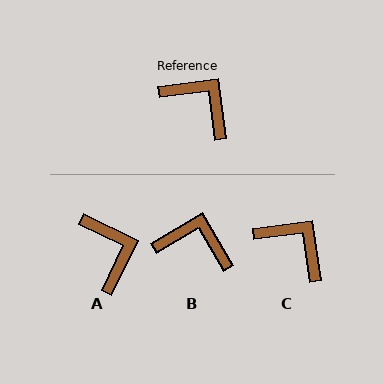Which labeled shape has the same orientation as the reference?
C.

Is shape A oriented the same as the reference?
No, it is off by about 34 degrees.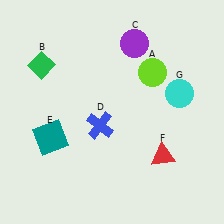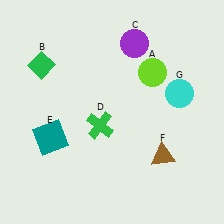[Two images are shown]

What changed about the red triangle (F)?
In Image 1, F is red. In Image 2, it changed to brown.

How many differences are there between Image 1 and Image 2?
There are 2 differences between the two images.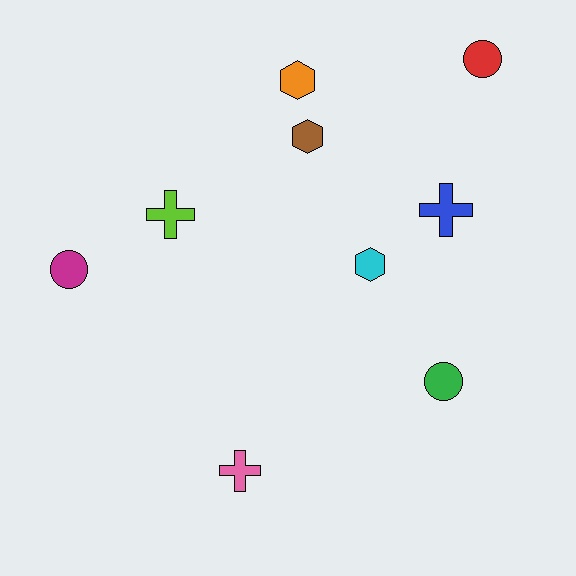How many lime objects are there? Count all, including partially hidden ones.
There is 1 lime object.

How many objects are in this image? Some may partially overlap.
There are 9 objects.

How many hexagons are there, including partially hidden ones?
There are 3 hexagons.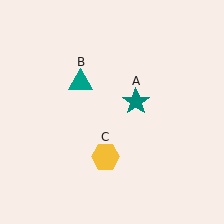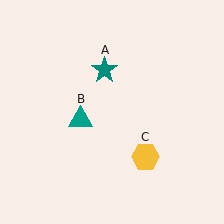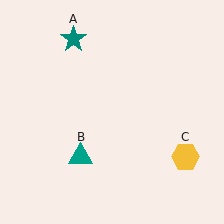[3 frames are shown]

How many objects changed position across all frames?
3 objects changed position: teal star (object A), teal triangle (object B), yellow hexagon (object C).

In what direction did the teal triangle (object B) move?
The teal triangle (object B) moved down.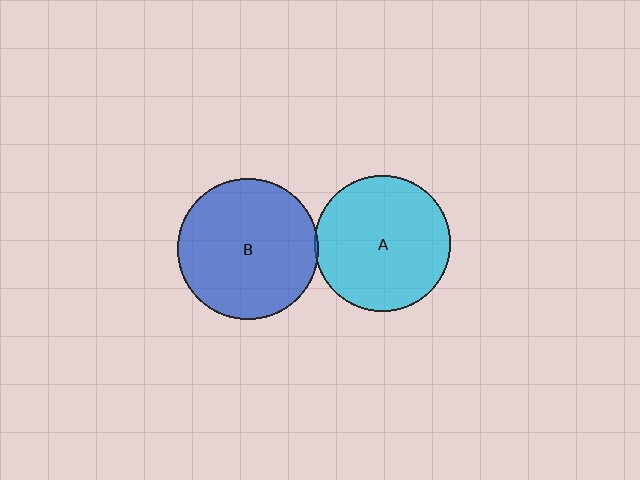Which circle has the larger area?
Circle B (blue).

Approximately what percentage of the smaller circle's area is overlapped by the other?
Approximately 5%.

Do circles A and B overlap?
Yes.